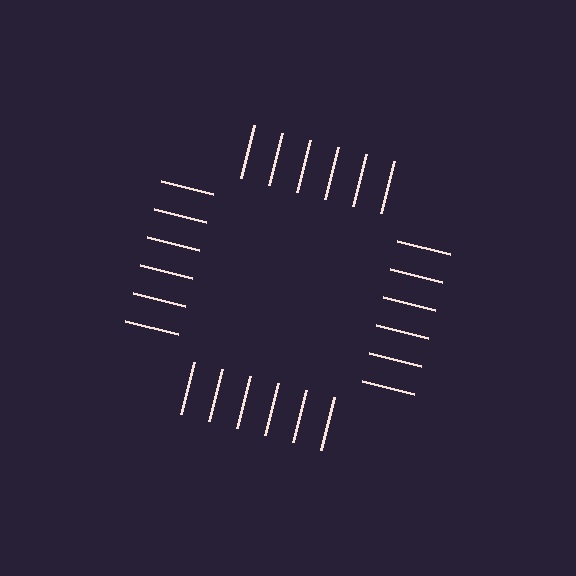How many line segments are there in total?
24 — 6 along each of the 4 edges.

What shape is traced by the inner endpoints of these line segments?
An illusory square — the line segments terminate on its edges but no continuous stroke is drawn.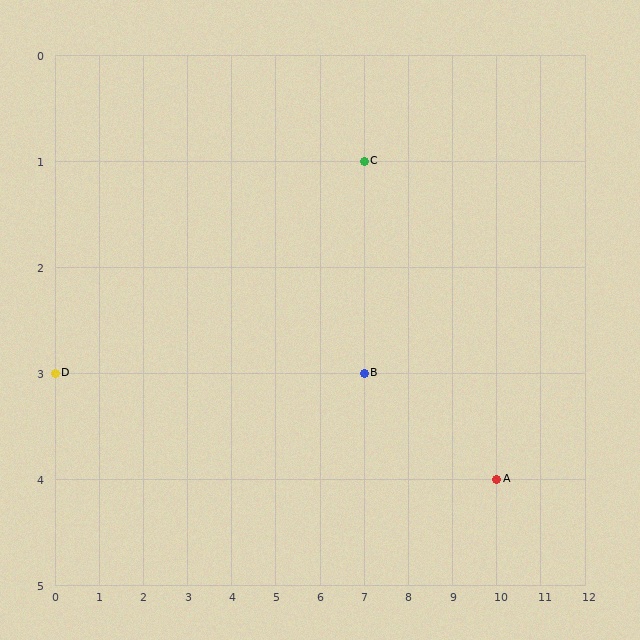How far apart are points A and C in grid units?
Points A and C are 3 columns and 3 rows apart (about 4.2 grid units diagonally).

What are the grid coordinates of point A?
Point A is at grid coordinates (10, 4).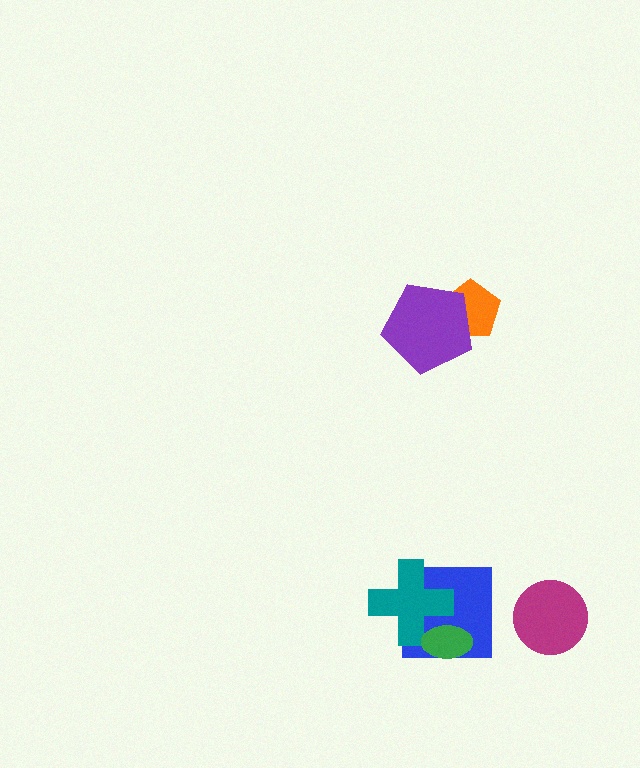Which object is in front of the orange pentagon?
The purple pentagon is in front of the orange pentagon.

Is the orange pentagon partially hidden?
Yes, it is partially covered by another shape.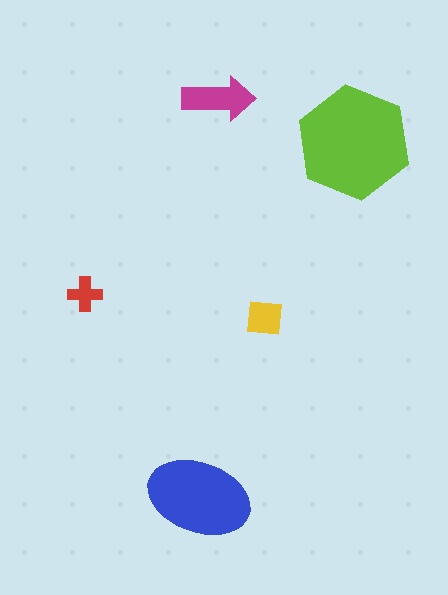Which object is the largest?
The lime hexagon.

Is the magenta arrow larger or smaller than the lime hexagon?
Smaller.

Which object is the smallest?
The red cross.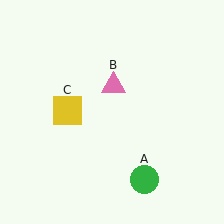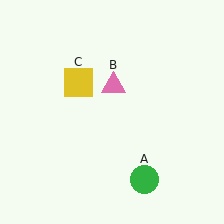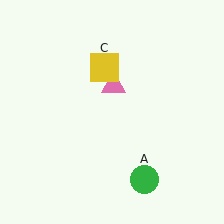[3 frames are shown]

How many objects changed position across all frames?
1 object changed position: yellow square (object C).